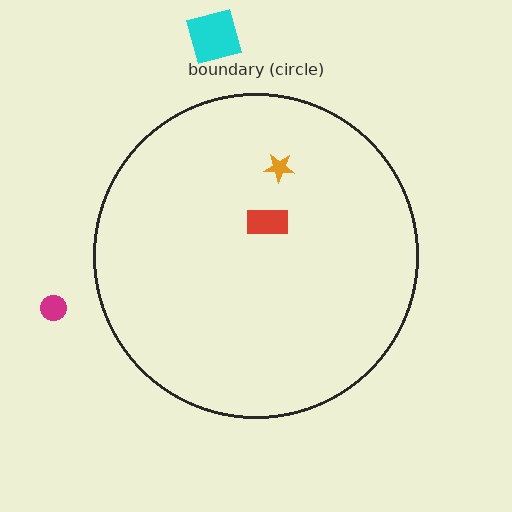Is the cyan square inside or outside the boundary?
Outside.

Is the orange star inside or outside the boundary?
Inside.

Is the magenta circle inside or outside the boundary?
Outside.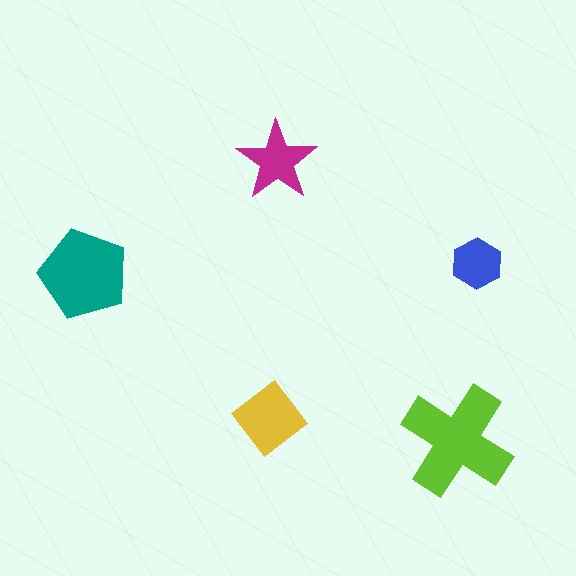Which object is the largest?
The lime cross.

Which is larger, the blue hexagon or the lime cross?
The lime cross.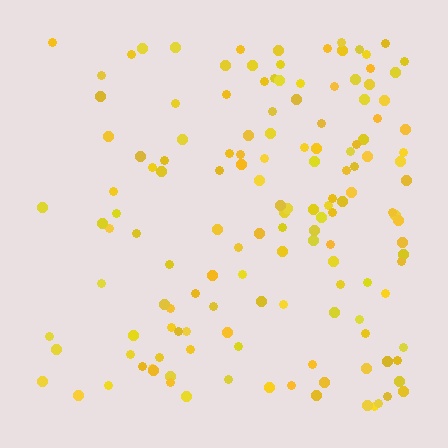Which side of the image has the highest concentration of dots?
The right.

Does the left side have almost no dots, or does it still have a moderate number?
Still a moderate number, just noticeably fewer than the right.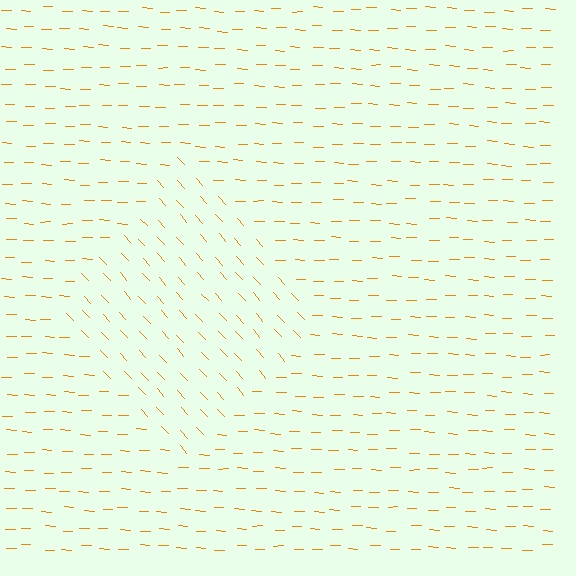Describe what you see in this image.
The image is filled with small orange line segments. A diamond region in the image has lines oriented differently from the surrounding lines, creating a visible texture boundary.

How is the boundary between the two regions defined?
The boundary is defined purely by a change in line orientation (approximately 45 degrees difference). All lines are the same color and thickness.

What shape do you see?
I see a diamond.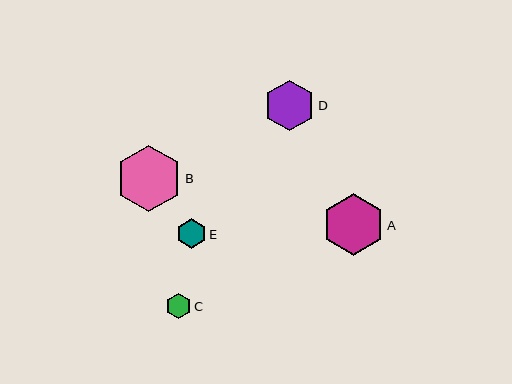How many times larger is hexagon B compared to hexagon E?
Hexagon B is approximately 2.2 times the size of hexagon E.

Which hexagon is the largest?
Hexagon B is the largest with a size of approximately 66 pixels.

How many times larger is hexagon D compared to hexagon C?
Hexagon D is approximately 2.0 times the size of hexagon C.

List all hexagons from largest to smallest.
From largest to smallest: B, A, D, E, C.